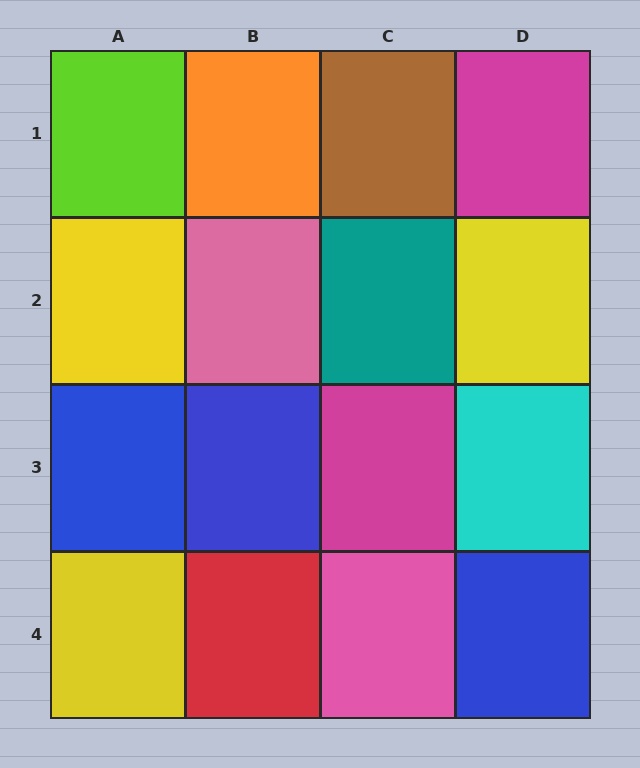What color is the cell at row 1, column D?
Magenta.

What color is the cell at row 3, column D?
Cyan.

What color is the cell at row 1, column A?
Lime.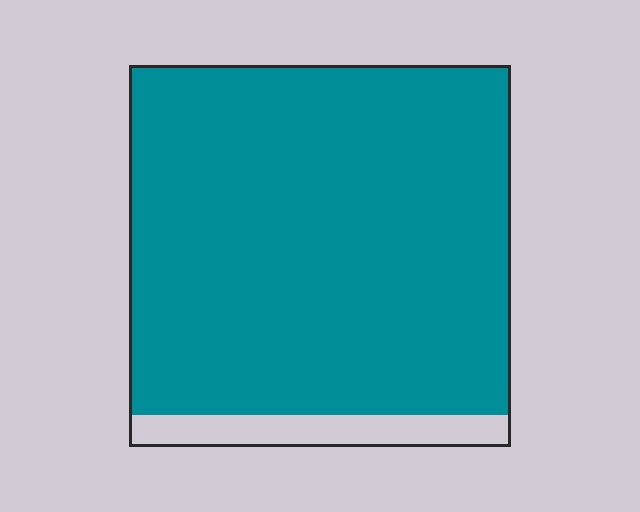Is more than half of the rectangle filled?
Yes.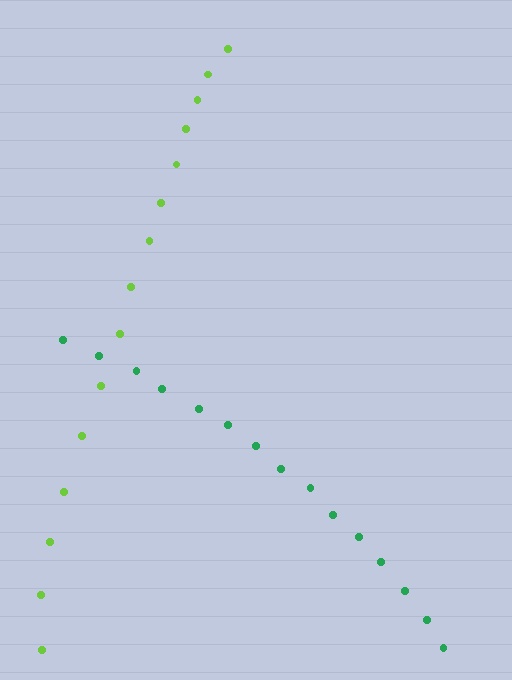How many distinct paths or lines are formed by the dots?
There are 2 distinct paths.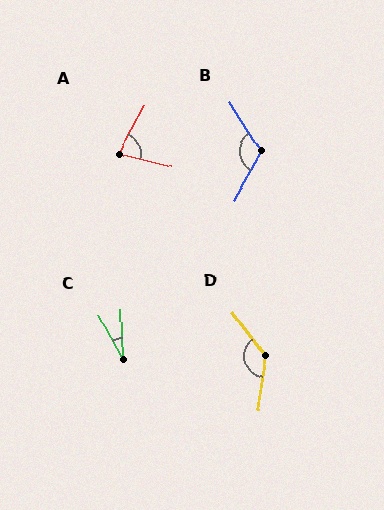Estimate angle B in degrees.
Approximately 118 degrees.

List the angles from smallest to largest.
C (27°), A (76°), B (118°), D (134°).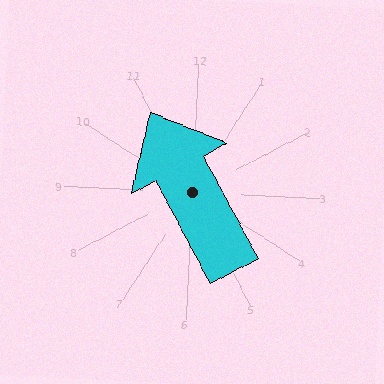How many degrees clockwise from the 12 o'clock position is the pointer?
Approximately 329 degrees.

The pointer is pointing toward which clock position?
Roughly 11 o'clock.